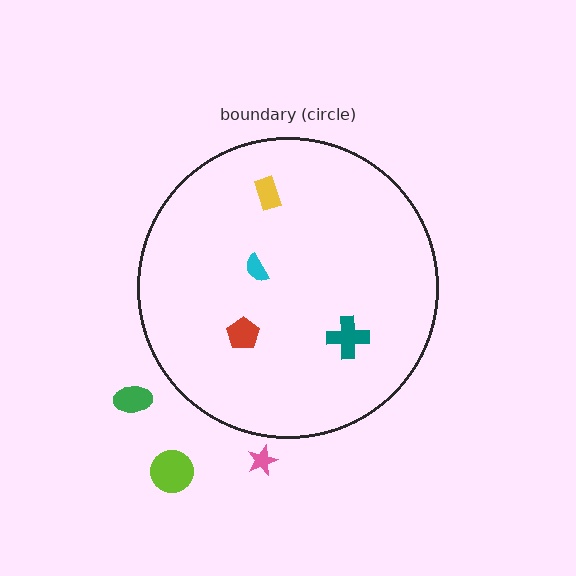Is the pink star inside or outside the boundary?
Outside.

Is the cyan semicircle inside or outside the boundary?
Inside.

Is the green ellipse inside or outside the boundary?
Outside.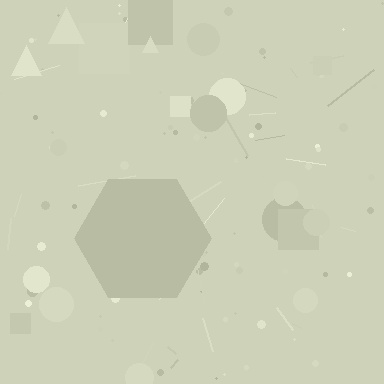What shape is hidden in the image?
A hexagon is hidden in the image.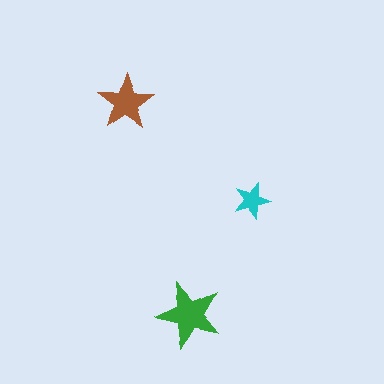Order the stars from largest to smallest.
the green one, the brown one, the cyan one.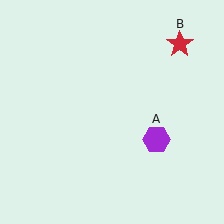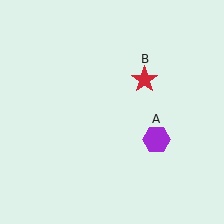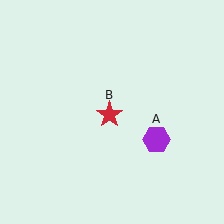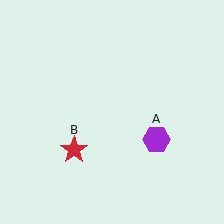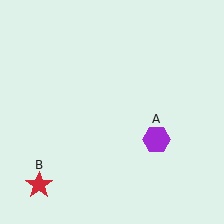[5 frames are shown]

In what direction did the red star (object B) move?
The red star (object B) moved down and to the left.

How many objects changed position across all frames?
1 object changed position: red star (object B).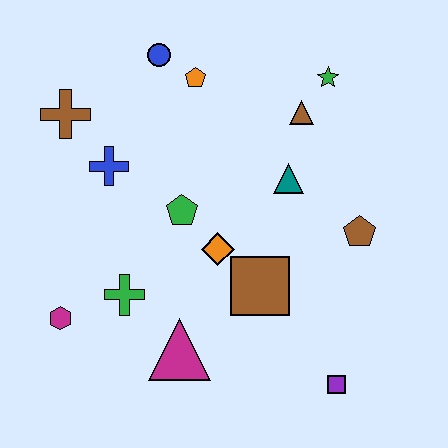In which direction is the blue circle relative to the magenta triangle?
The blue circle is above the magenta triangle.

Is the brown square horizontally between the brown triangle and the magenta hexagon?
Yes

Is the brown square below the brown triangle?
Yes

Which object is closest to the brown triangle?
The green star is closest to the brown triangle.